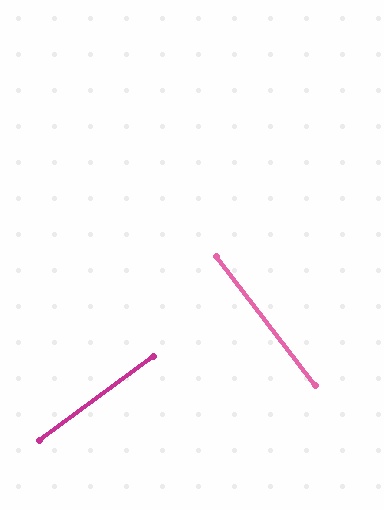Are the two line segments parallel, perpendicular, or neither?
Perpendicular — they meet at approximately 89°.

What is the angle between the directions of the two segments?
Approximately 89 degrees.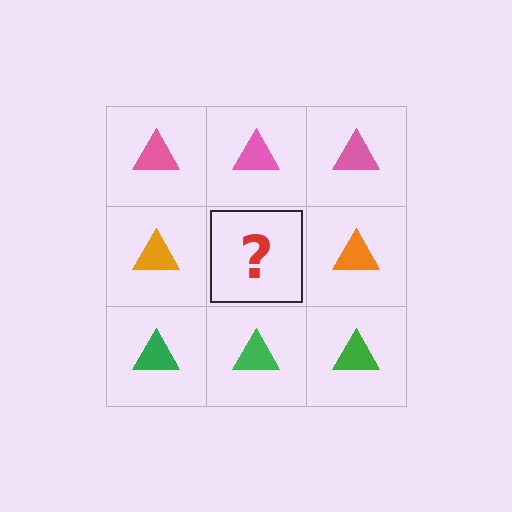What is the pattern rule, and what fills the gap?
The rule is that each row has a consistent color. The gap should be filled with an orange triangle.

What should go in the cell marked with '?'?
The missing cell should contain an orange triangle.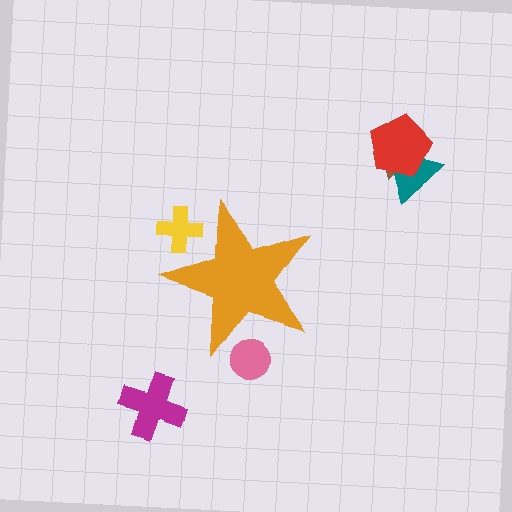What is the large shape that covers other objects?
An orange star.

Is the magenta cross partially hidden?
No, the magenta cross is fully visible.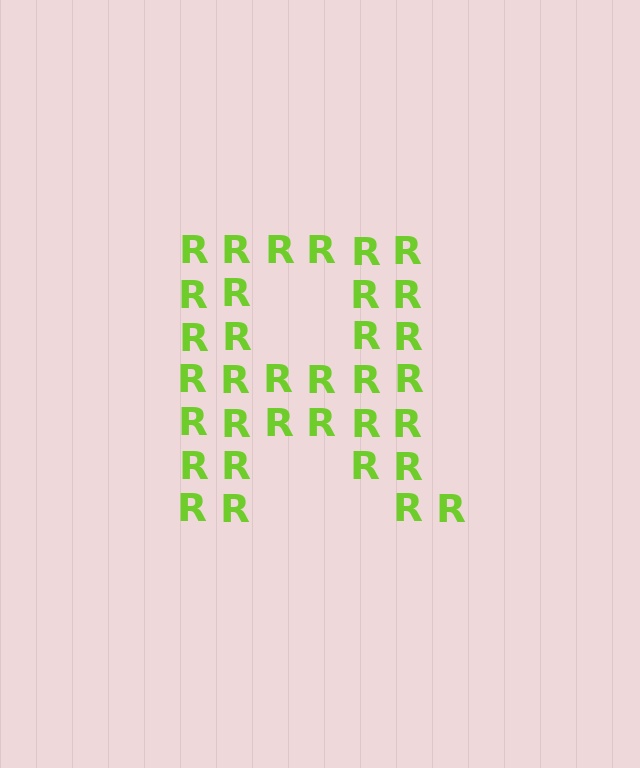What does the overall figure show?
The overall figure shows the letter R.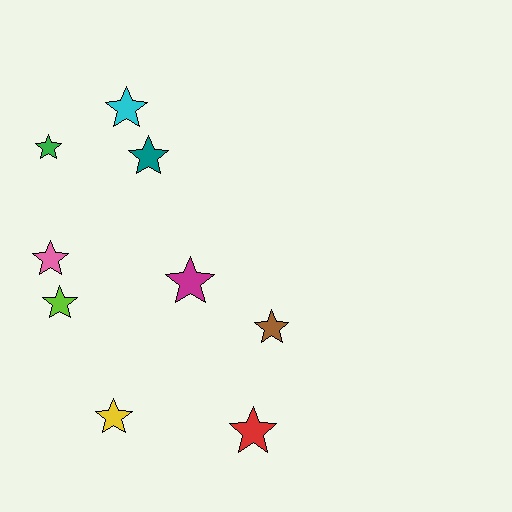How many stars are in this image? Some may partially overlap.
There are 9 stars.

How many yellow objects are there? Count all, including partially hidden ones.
There is 1 yellow object.